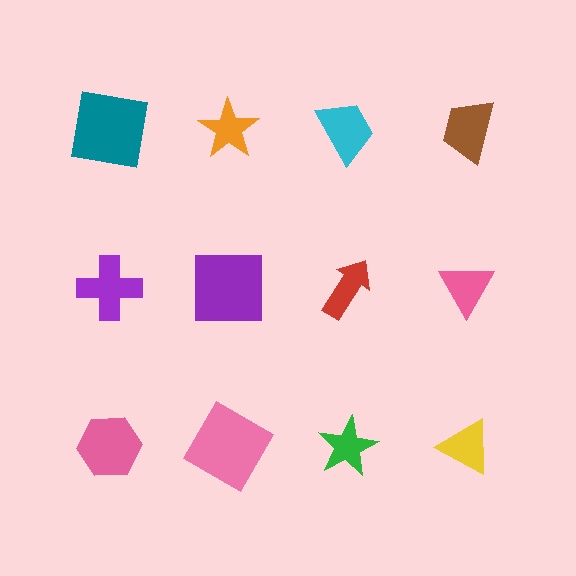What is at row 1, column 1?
A teal square.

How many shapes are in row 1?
4 shapes.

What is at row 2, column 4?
A pink triangle.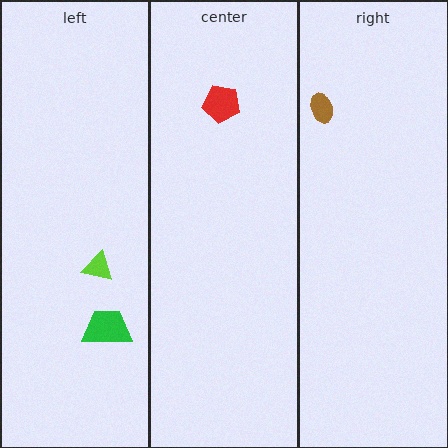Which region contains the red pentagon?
The center region.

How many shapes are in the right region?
1.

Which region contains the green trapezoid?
The left region.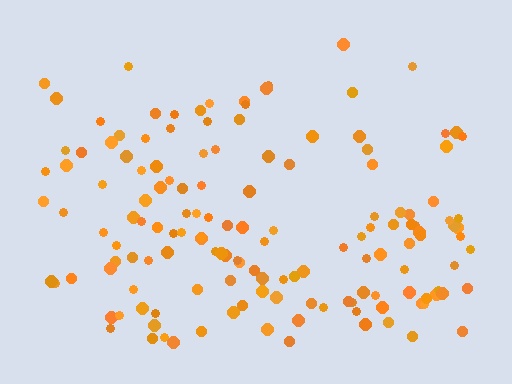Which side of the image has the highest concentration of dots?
The bottom.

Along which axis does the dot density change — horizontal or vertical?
Vertical.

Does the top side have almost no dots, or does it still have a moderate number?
Still a moderate number, just noticeably fewer than the bottom.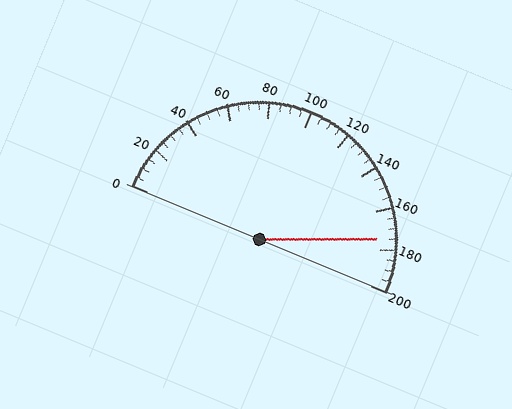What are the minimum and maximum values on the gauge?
The gauge ranges from 0 to 200.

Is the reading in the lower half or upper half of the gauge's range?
The reading is in the upper half of the range (0 to 200).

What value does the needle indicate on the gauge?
The needle indicates approximately 175.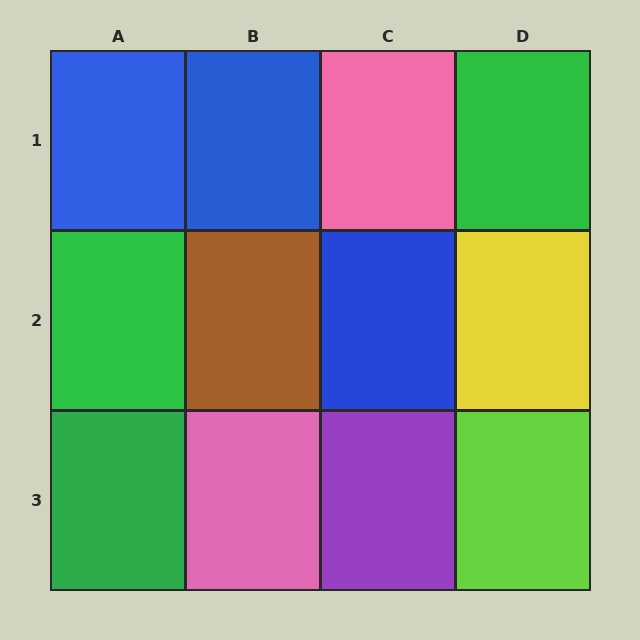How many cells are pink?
2 cells are pink.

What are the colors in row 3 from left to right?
Green, pink, purple, lime.